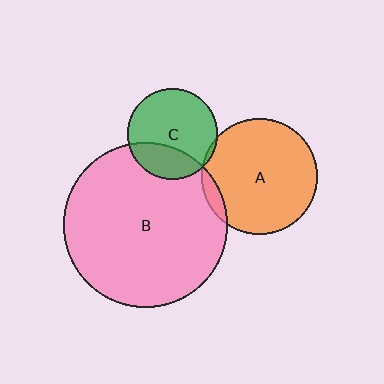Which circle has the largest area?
Circle B (pink).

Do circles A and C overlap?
Yes.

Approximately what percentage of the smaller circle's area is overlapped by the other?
Approximately 5%.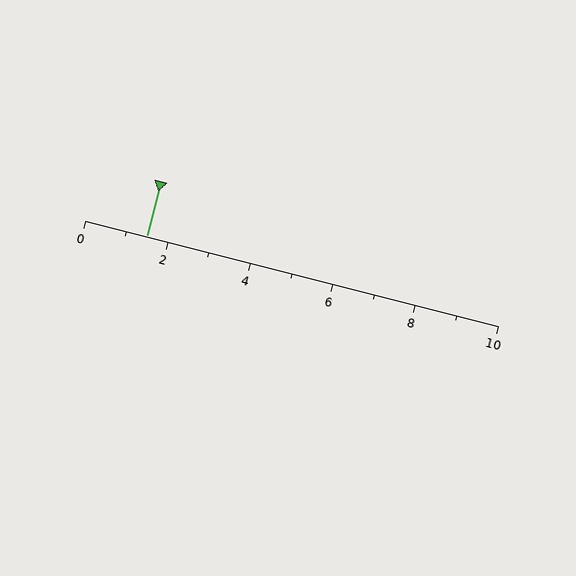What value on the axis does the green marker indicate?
The marker indicates approximately 1.5.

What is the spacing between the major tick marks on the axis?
The major ticks are spaced 2 apart.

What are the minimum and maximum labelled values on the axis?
The axis runs from 0 to 10.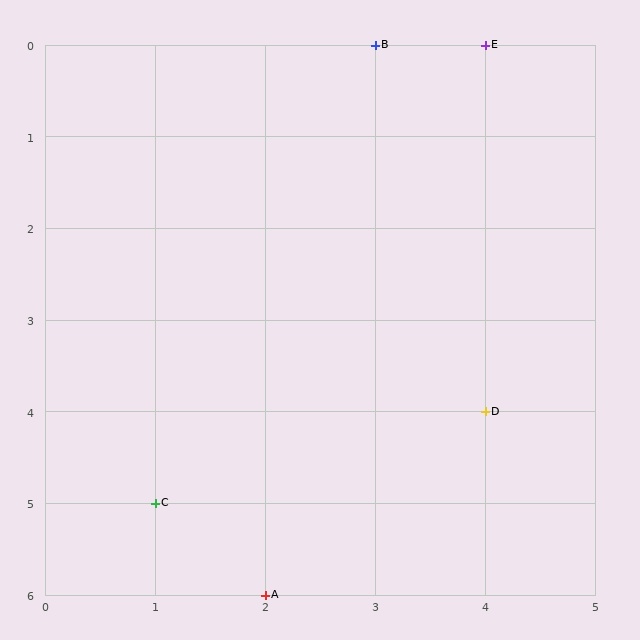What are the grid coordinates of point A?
Point A is at grid coordinates (2, 6).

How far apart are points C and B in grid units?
Points C and B are 2 columns and 5 rows apart (about 5.4 grid units diagonally).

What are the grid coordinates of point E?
Point E is at grid coordinates (4, 0).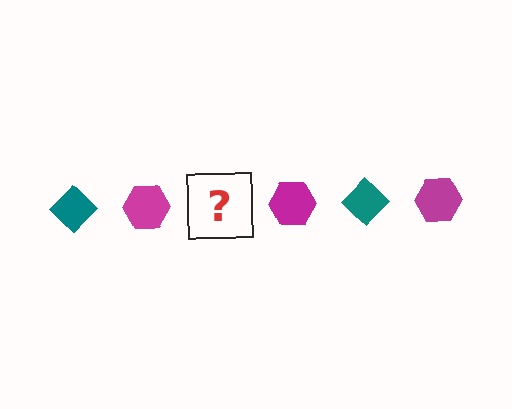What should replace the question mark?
The question mark should be replaced with a teal diamond.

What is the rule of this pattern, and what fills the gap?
The rule is that the pattern alternates between teal diamond and magenta hexagon. The gap should be filled with a teal diamond.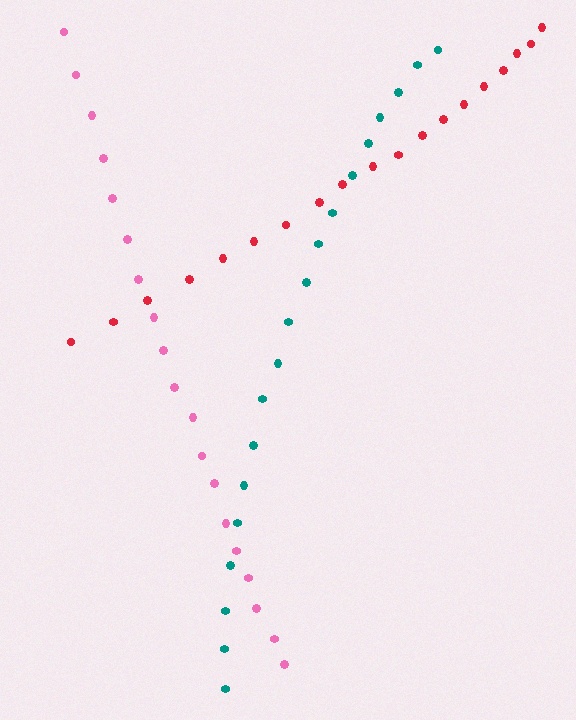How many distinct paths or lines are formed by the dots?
There are 3 distinct paths.